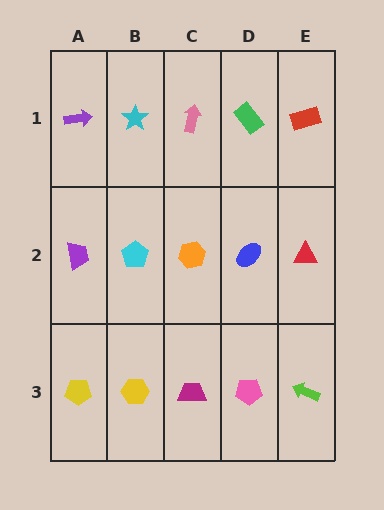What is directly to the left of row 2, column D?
An orange hexagon.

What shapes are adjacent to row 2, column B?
A cyan star (row 1, column B), a yellow hexagon (row 3, column B), a purple trapezoid (row 2, column A), an orange hexagon (row 2, column C).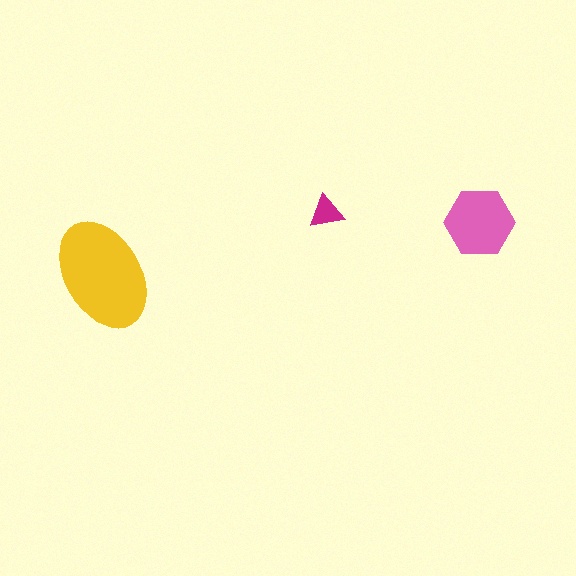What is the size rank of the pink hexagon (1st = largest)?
2nd.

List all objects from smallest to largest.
The magenta triangle, the pink hexagon, the yellow ellipse.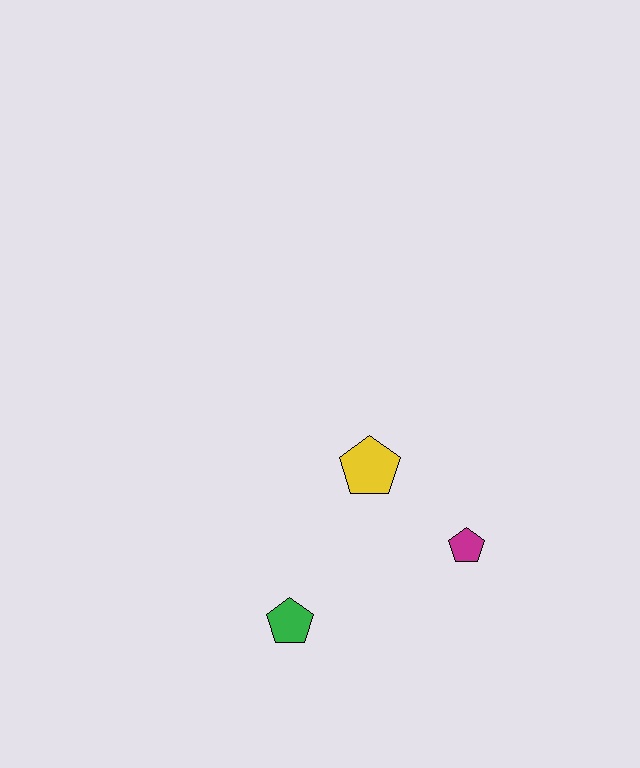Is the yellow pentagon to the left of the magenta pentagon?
Yes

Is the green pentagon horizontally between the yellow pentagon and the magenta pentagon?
No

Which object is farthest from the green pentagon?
The magenta pentagon is farthest from the green pentagon.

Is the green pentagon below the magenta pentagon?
Yes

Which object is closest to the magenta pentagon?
The yellow pentagon is closest to the magenta pentagon.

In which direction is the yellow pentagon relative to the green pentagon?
The yellow pentagon is above the green pentagon.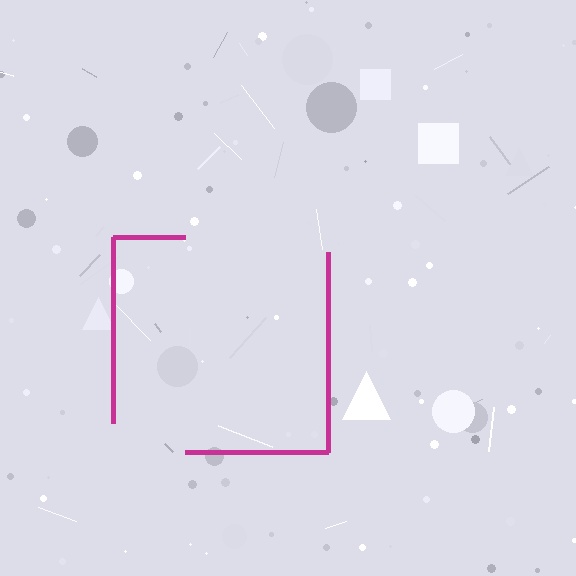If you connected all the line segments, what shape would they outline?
They would outline a square.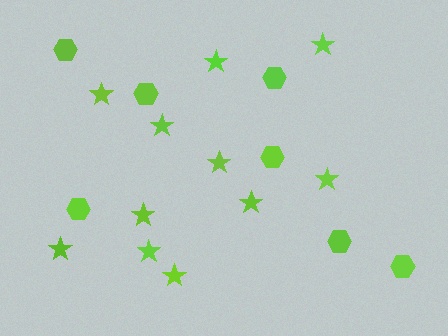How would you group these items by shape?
There are 2 groups: one group of stars (11) and one group of hexagons (7).